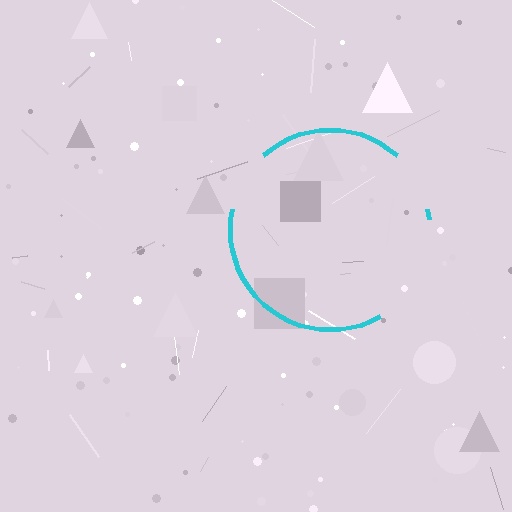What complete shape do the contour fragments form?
The contour fragments form a circle.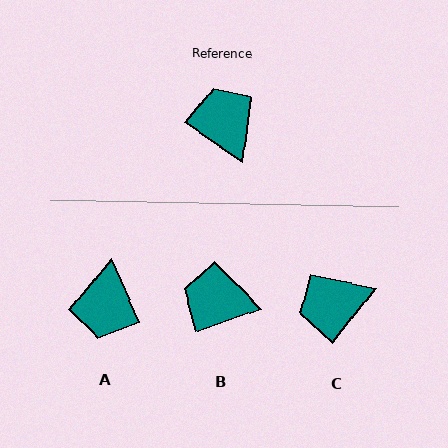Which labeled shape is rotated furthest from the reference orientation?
A, about 148 degrees away.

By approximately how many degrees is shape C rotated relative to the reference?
Approximately 86 degrees counter-clockwise.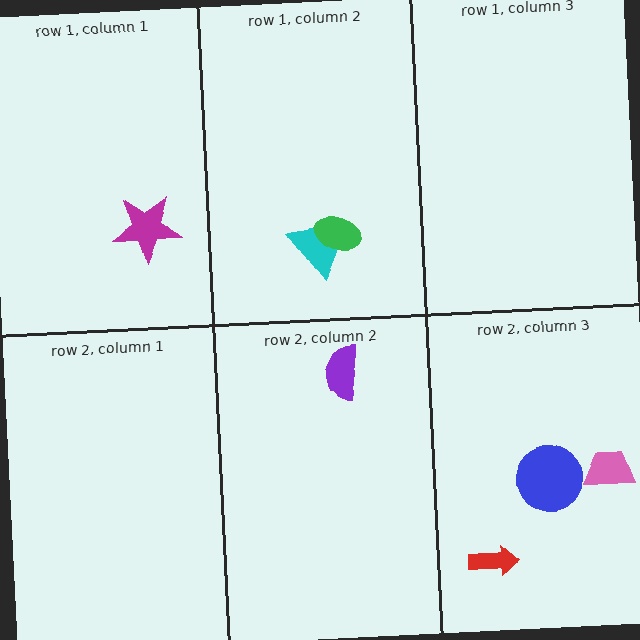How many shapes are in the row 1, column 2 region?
2.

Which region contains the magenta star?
The row 1, column 1 region.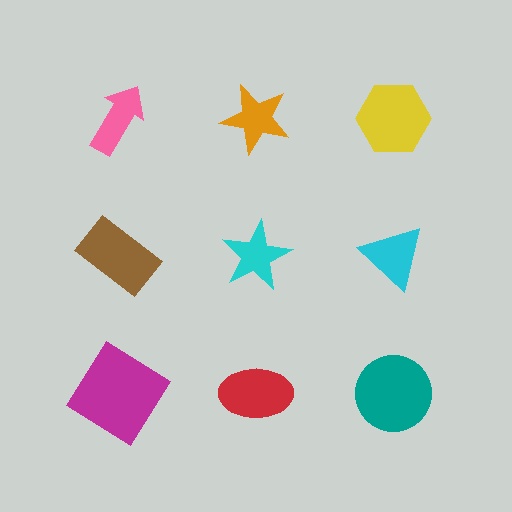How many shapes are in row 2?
3 shapes.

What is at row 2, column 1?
A brown rectangle.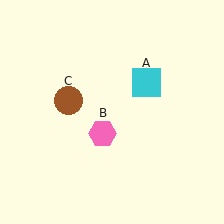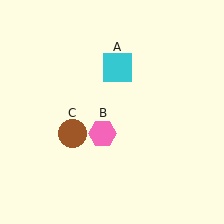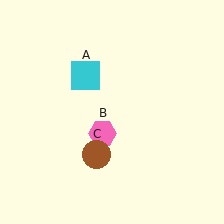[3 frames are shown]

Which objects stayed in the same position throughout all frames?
Pink hexagon (object B) remained stationary.